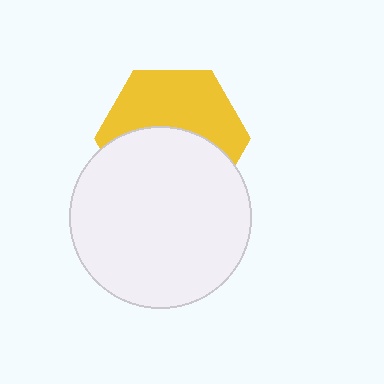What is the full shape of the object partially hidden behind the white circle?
The partially hidden object is a yellow hexagon.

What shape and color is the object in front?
The object in front is a white circle.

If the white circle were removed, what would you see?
You would see the complete yellow hexagon.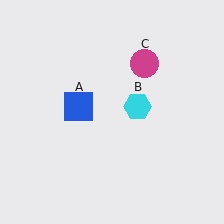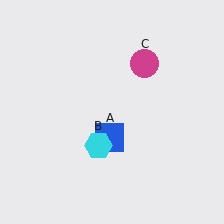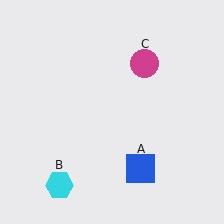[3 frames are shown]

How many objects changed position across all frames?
2 objects changed position: blue square (object A), cyan hexagon (object B).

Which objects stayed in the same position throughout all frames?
Magenta circle (object C) remained stationary.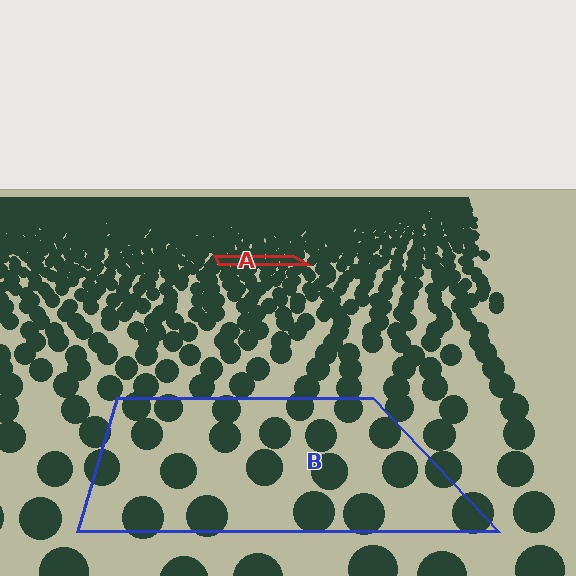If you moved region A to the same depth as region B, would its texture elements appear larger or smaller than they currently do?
They would appear larger. At a closer depth, the same texture elements are projected at a bigger on-screen size.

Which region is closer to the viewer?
Region B is closer. The texture elements there are larger and more spread out.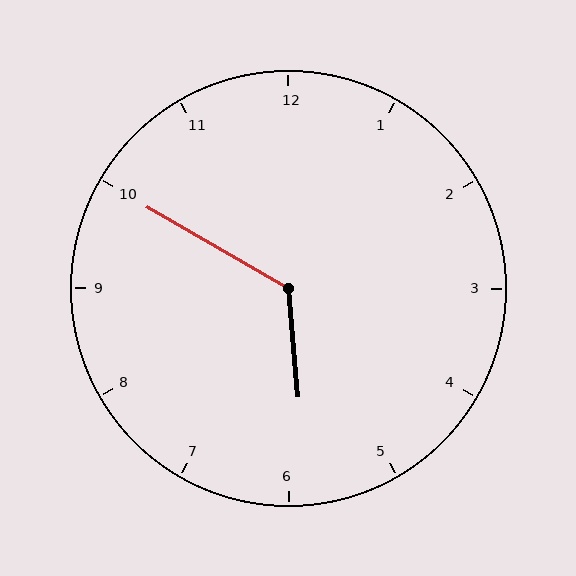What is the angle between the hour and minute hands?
Approximately 125 degrees.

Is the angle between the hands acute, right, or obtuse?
It is obtuse.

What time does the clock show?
5:50.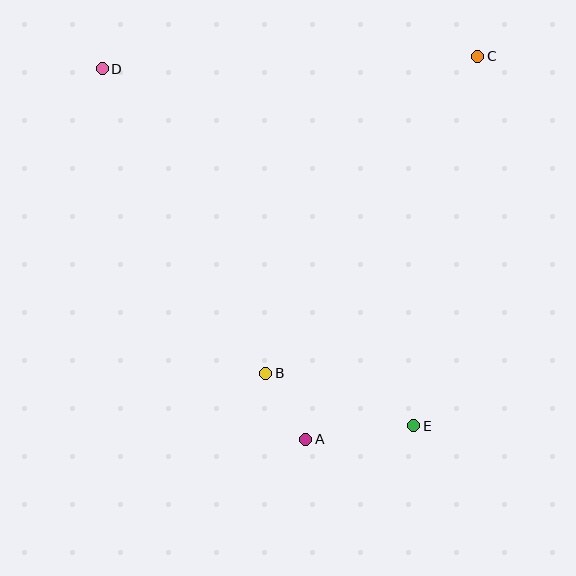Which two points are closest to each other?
Points A and B are closest to each other.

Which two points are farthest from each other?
Points D and E are farthest from each other.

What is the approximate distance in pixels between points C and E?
The distance between C and E is approximately 375 pixels.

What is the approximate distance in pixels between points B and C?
The distance between B and C is approximately 381 pixels.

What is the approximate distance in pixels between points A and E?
The distance between A and E is approximately 109 pixels.